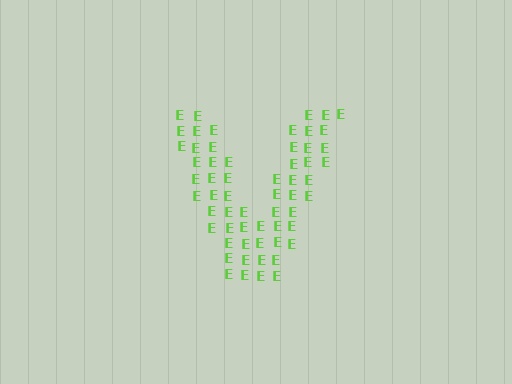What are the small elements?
The small elements are letter E's.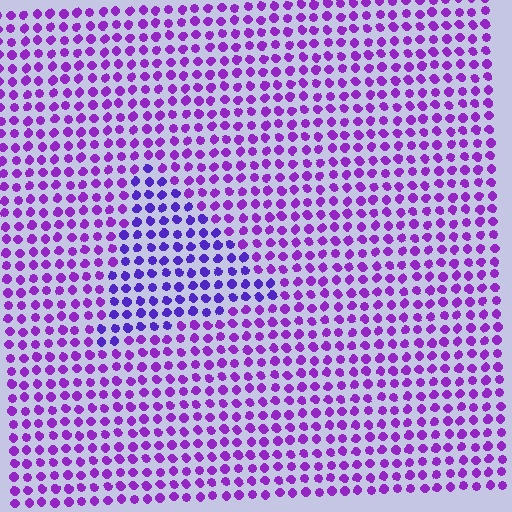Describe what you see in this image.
The image is filled with small purple elements in a uniform arrangement. A triangle-shaped region is visible where the elements are tinted to a slightly different hue, forming a subtle color boundary.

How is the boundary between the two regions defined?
The boundary is defined purely by a slight shift in hue (about 26 degrees). Spacing, size, and orientation are identical on both sides.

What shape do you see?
I see a triangle.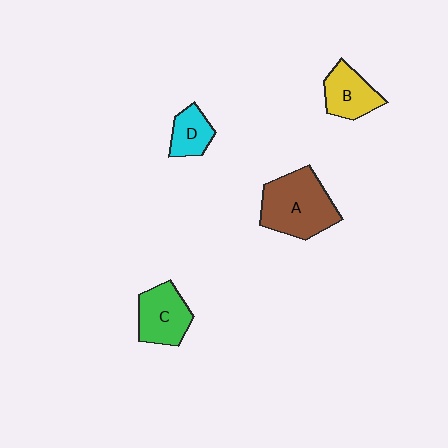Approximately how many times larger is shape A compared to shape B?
Approximately 1.8 times.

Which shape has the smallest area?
Shape D (cyan).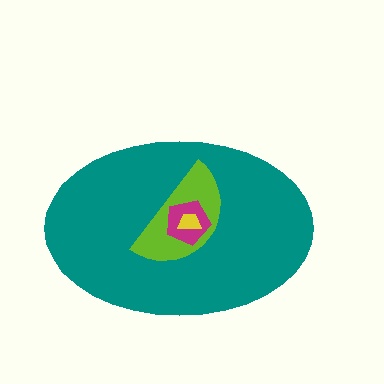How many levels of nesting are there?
4.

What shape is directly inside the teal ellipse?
The lime semicircle.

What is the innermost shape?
The yellow trapezoid.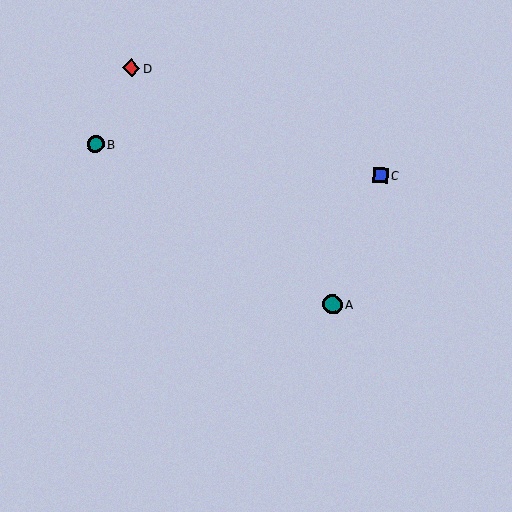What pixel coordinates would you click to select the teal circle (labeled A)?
Click at (332, 304) to select the teal circle A.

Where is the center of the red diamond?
The center of the red diamond is at (131, 68).